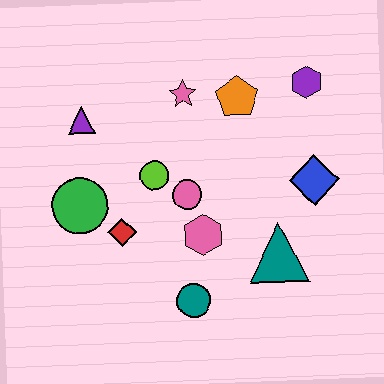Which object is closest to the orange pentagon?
The pink star is closest to the orange pentagon.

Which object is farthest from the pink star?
The teal circle is farthest from the pink star.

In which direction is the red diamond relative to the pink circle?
The red diamond is to the left of the pink circle.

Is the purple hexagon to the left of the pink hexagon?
No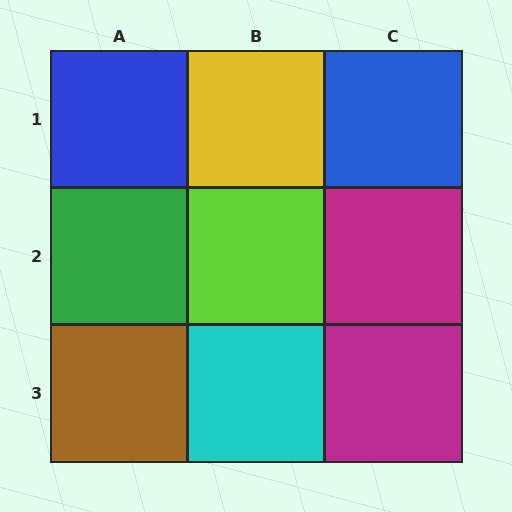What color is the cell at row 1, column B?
Yellow.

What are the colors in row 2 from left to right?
Green, lime, magenta.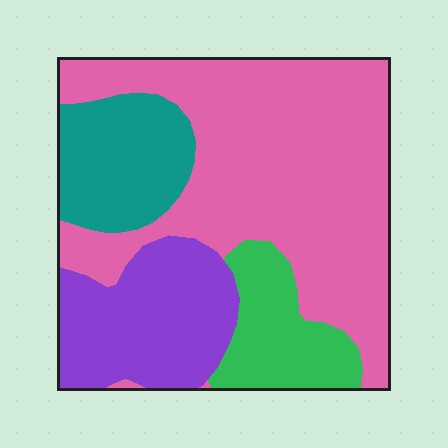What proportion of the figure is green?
Green covers 12% of the figure.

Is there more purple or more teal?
Purple.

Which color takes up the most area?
Pink, at roughly 55%.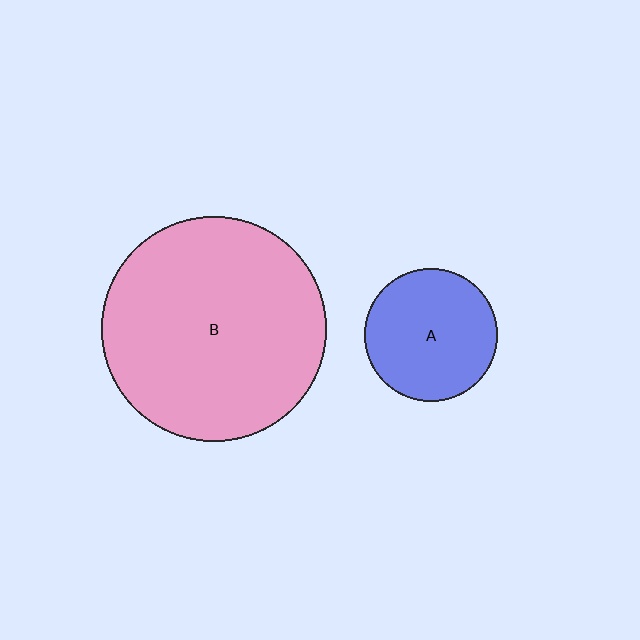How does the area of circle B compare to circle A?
Approximately 2.9 times.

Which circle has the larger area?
Circle B (pink).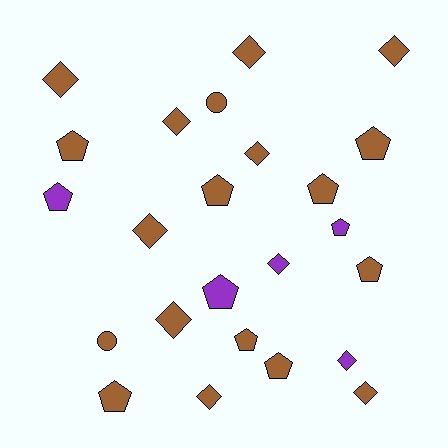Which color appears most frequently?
Brown, with 19 objects.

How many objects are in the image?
There are 24 objects.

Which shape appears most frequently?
Pentagon, with 11 objects.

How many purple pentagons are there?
There are 3 purple pentagons.